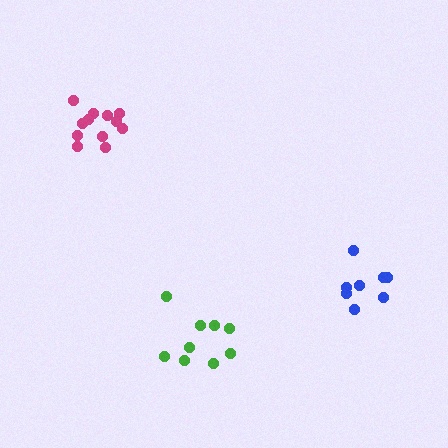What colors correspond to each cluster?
The clusters are colored: magenta, green, blue.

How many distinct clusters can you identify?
There are 3 distinct clusters.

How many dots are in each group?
Group 1: 12 dots, Group 2: 9 dots, Group 3: 8 dots (29 total).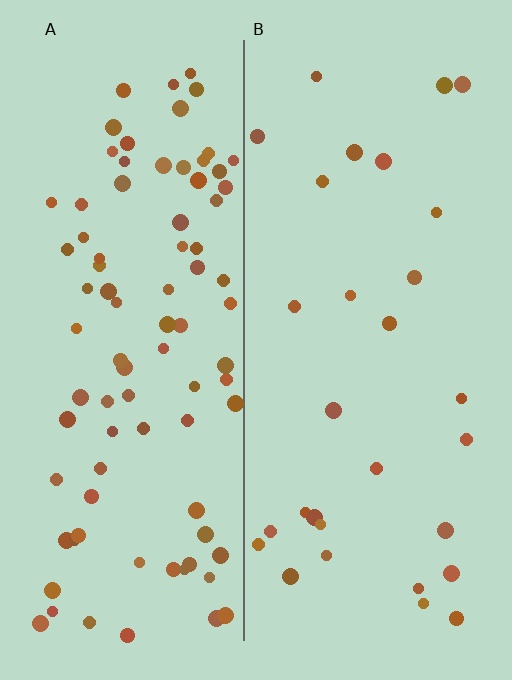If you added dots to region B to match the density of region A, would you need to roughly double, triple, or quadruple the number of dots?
Approximately triple.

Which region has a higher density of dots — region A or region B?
A (the left).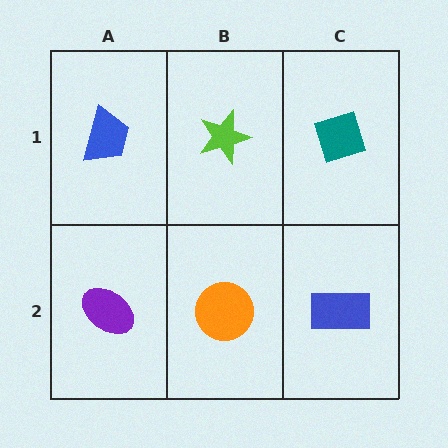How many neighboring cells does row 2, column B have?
3.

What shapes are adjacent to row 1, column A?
A purple ellipse (row 2, column A), a lime star (row 1, column B).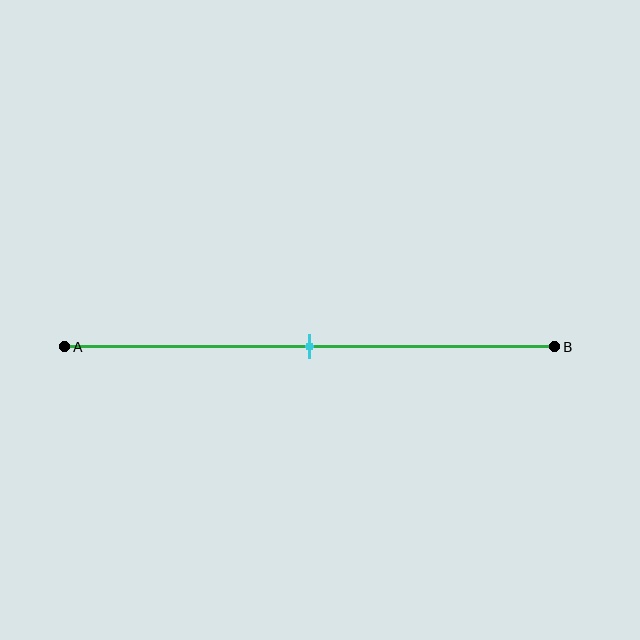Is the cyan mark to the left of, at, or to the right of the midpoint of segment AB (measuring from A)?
The cyan mark is approximately at the midpoint of segment AB.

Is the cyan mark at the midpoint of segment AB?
Yes, the mark is approximately at the midpoint.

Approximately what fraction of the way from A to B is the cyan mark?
The cyan mark is approximately 50% of the way from A to B.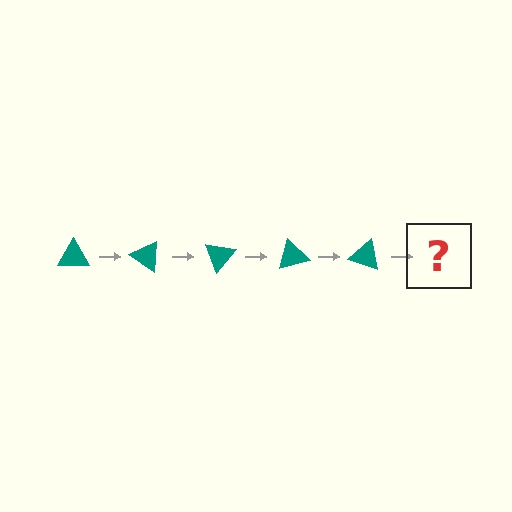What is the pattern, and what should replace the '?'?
The pattern is that the triangle rotates 35 degrees each step. The '?' should be a teal triangle rotated 175 degrees.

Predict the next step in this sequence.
The next step is a teal triangle rotated 175 degrees.